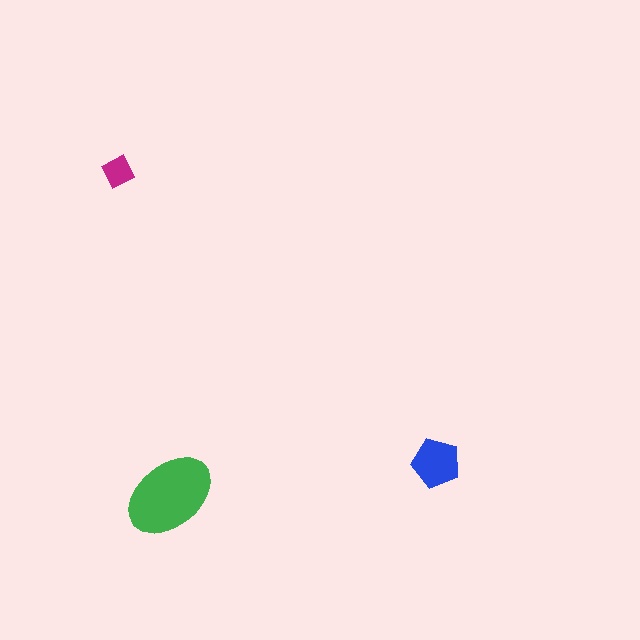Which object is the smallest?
The magenta diamond.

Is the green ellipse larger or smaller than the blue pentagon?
Larger.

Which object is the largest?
The green ellipse.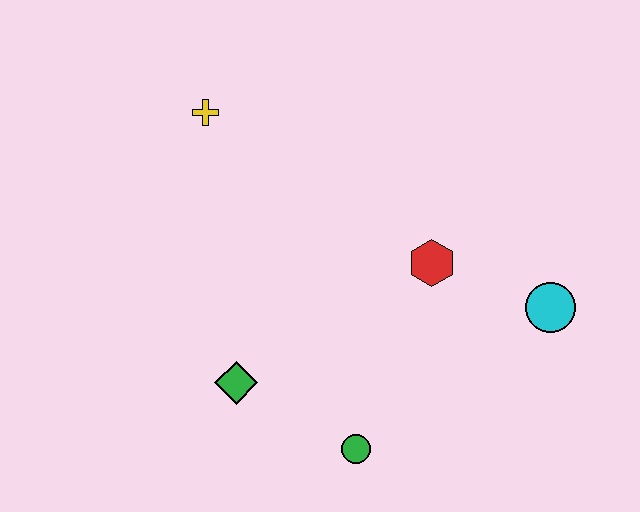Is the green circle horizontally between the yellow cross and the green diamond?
No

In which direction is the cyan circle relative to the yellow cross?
The cyan circle is to the right of the yellow cross.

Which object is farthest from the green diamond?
The cyan circle is farthest from the green diamond.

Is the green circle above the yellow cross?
No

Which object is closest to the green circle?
The green diamond is closest to the green circle.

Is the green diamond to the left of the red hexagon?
Yes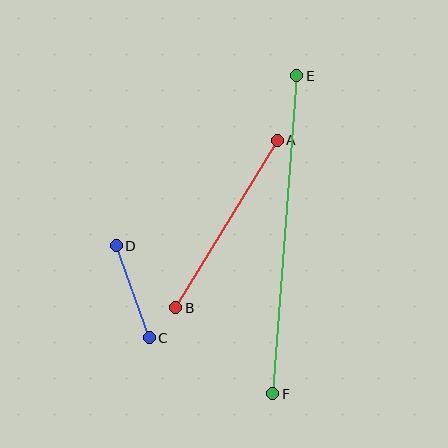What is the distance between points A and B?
The distance is approximately 196 pixels.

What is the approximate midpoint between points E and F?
The midpoint is at approximately (285, 235) pixels.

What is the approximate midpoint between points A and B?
The midpoint is at approximately (226, 224) pixels.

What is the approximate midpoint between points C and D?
The midpoint is at approximately (133, 292) pixels.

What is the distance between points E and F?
The distance is approximately 319 pixels.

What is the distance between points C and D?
The distance is approximately 98 pixels.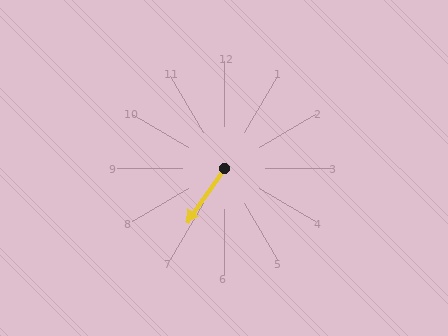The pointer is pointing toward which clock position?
Roughly 7 o'clock.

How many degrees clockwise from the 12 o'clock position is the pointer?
Approximately 215 degrees.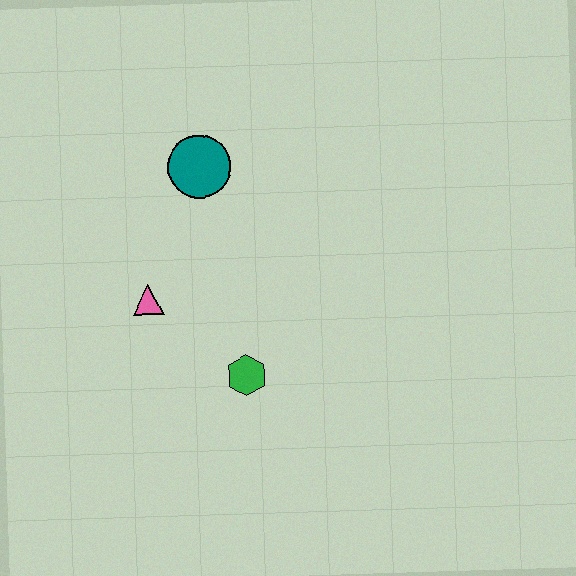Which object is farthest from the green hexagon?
The teal circle is farthest from the green hexagon.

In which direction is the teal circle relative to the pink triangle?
The teal circle is above the pink triangle.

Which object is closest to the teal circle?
The pink triangle is closest to the teal circle.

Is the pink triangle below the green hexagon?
No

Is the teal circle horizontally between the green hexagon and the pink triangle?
Yes